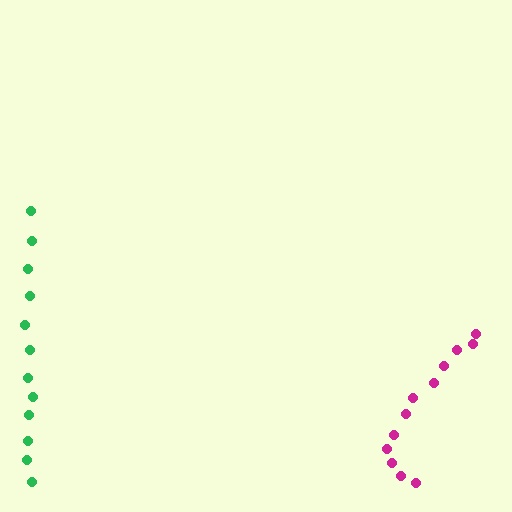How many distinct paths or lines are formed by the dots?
There are 2 distinct paths.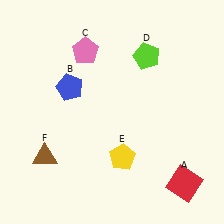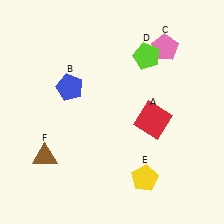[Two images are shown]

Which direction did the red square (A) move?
The red square (A) moved up.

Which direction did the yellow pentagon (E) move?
The yellow pentagon (E) moved right.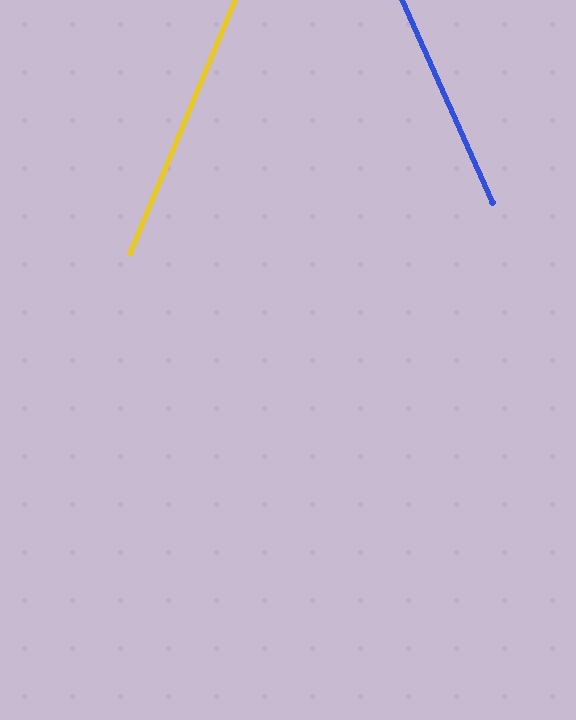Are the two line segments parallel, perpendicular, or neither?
Neither parallel nor perpendicular — they differ by about 46°.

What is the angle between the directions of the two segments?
Approximately 46 degrees.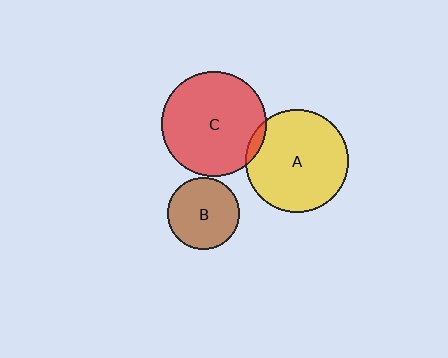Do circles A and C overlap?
Yes.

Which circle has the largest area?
Circle C (red).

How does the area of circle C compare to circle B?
Approximately 2.1 times.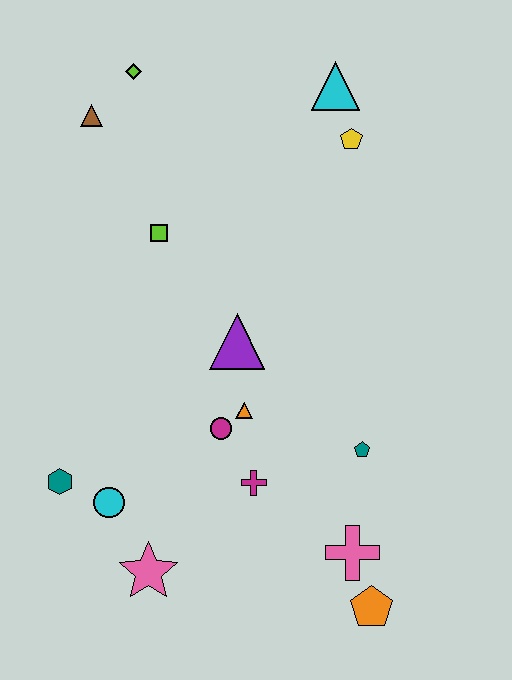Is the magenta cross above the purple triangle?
No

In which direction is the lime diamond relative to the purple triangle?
The lime diamond is above the purple triangle.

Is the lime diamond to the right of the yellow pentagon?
No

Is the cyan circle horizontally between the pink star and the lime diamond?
No